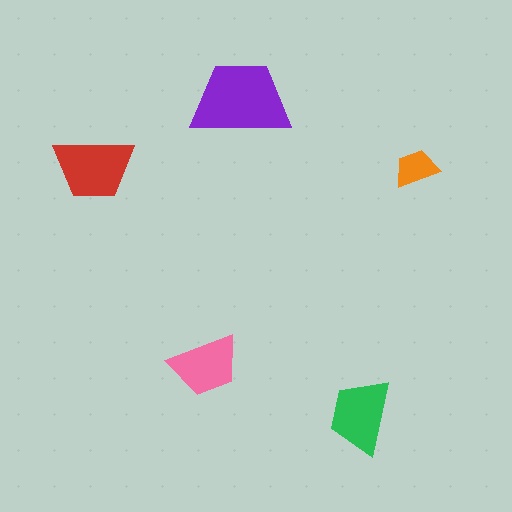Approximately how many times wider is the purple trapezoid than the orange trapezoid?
About 2 times wider.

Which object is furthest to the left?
The red trapezoid is leftmost.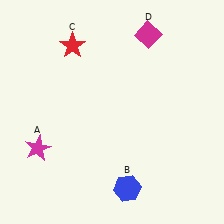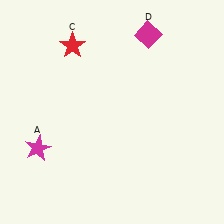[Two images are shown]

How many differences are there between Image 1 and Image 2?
There is 1 difference between the two images.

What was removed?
The blue hexagon (B) was removed in Image 2.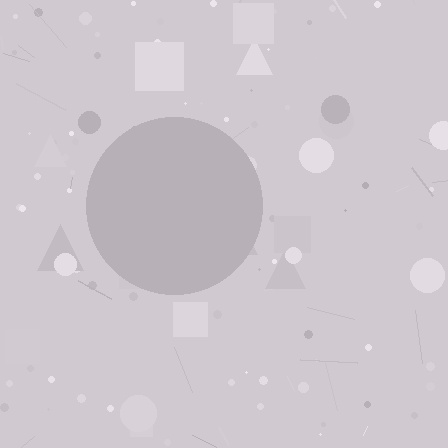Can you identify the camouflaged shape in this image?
The camouflaged shape is a circle.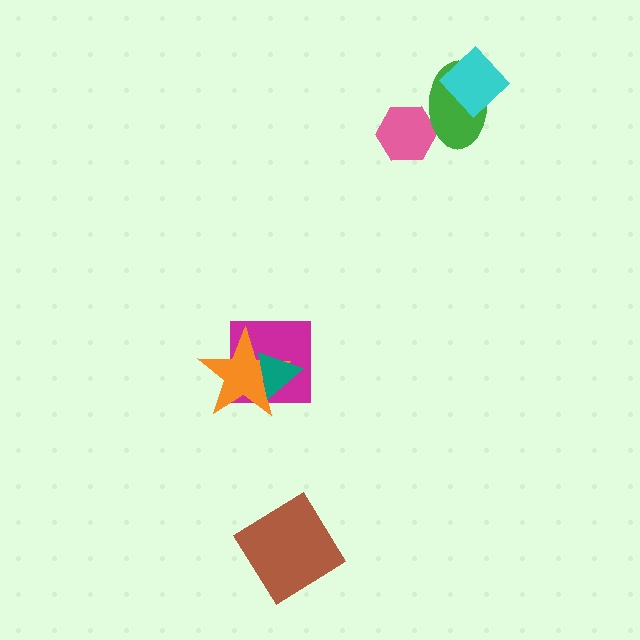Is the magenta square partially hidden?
Yes, it is partially covered by another shape.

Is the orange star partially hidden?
Yes, it is partially covered by another shape.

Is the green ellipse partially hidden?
Yes, it is partially covered by another shape.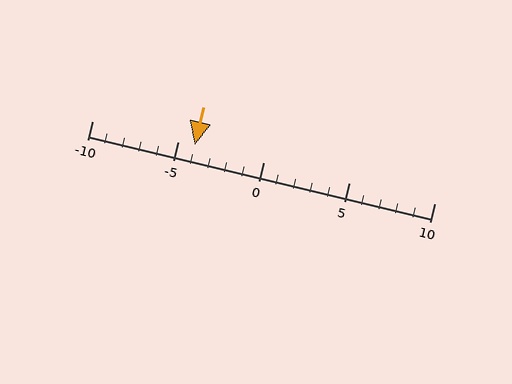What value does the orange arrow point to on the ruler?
The orange arrow points to approximately -4.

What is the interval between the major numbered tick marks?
The major tick marks are spaced 5 units apart.